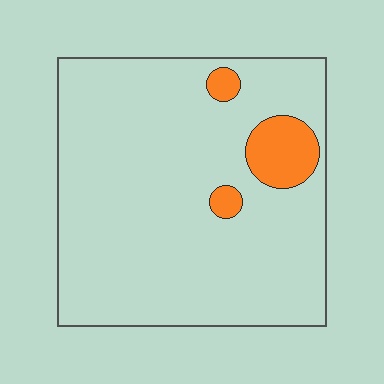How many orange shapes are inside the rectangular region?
3.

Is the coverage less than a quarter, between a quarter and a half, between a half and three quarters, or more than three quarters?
Less than a quarter.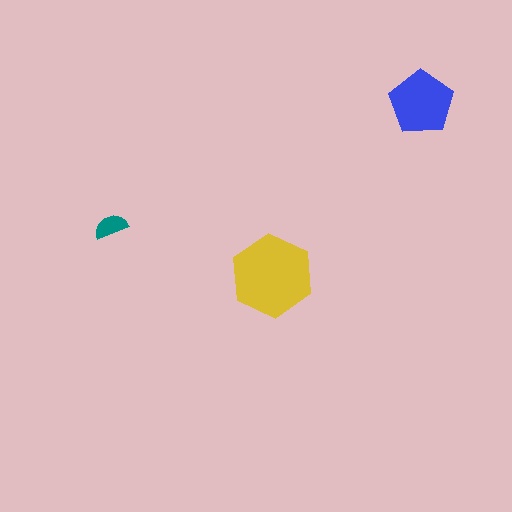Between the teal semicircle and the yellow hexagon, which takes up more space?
The yellow hexagon.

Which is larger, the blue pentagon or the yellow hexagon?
The yellow hexagon.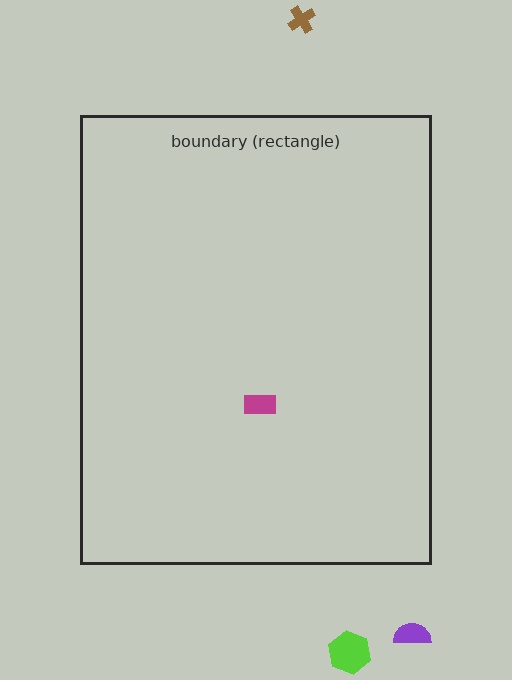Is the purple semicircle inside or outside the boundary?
Outside.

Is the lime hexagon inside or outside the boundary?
Outside.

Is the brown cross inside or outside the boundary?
Outside.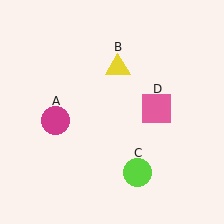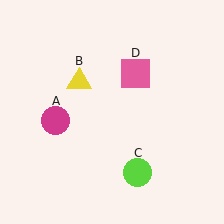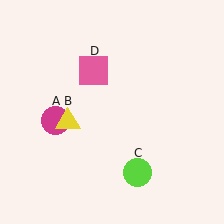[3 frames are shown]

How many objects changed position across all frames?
2 objects changed position: yellow triangle (object B), pink square (object D).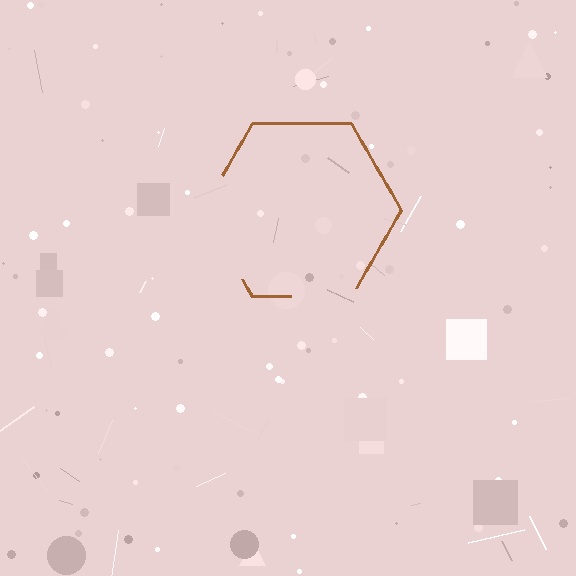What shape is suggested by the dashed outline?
The dashed outline suggests a hexagon.